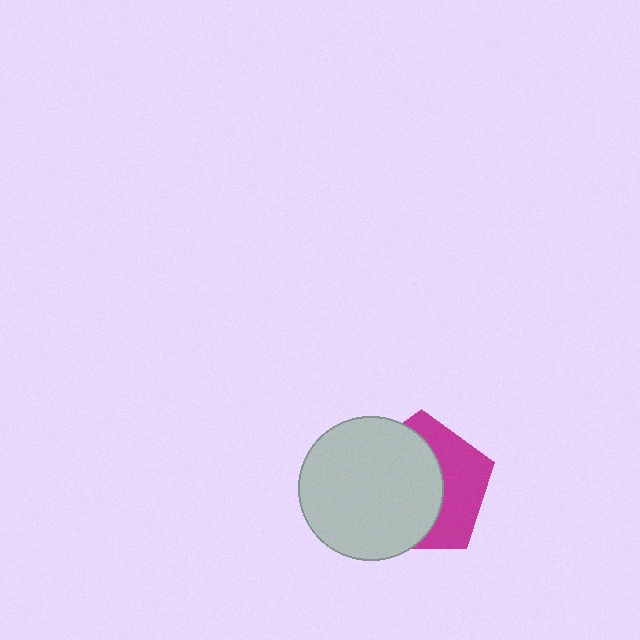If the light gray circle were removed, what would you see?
You would see the complete magenta pentagon.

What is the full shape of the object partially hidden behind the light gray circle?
The partially hidden object is a magenta pentagon.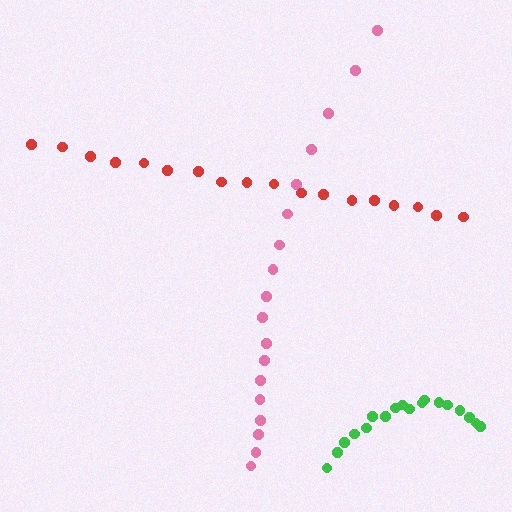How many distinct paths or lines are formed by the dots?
There are 3 distinct paths.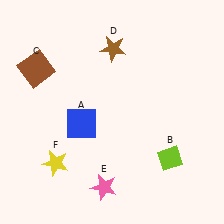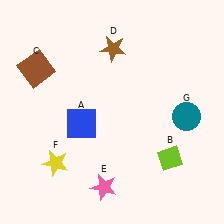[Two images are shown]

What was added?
A teal circle (G) was added in Image 2.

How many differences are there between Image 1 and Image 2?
There is 1 difference between the two images.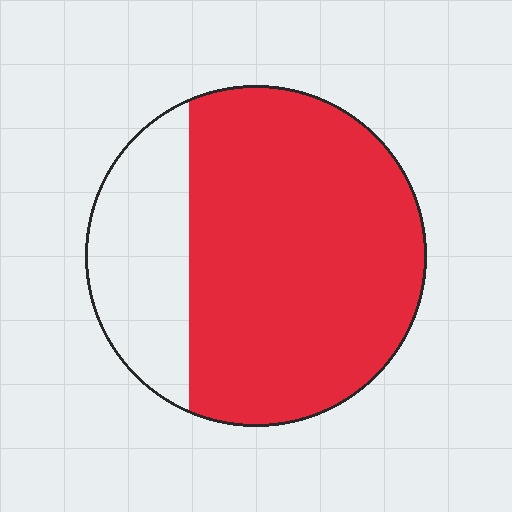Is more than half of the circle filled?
Yes.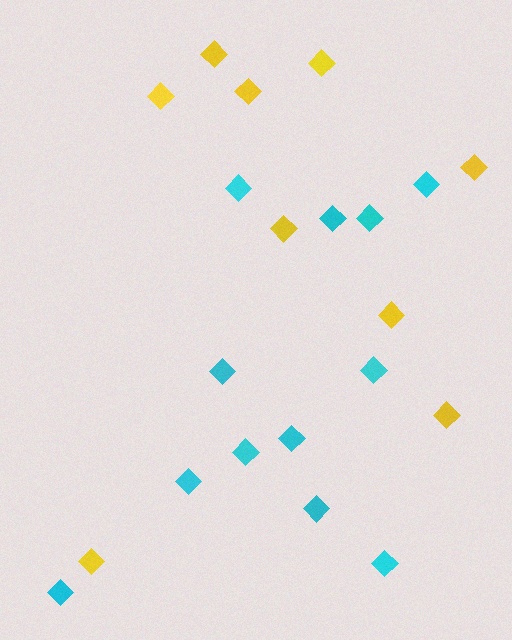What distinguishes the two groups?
There are 2 groups: one group of yellow diamonds (9) and one group of cyan diamonds (12).